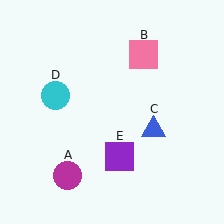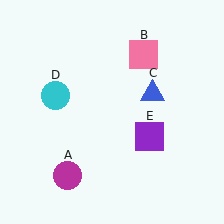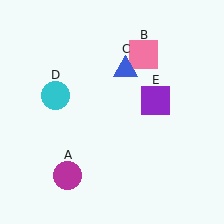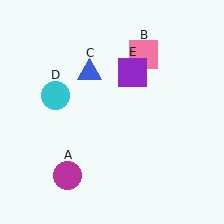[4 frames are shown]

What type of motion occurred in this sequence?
The blue triangle (object C), purple square (object E) rotated counterclockwise around the center of the scene.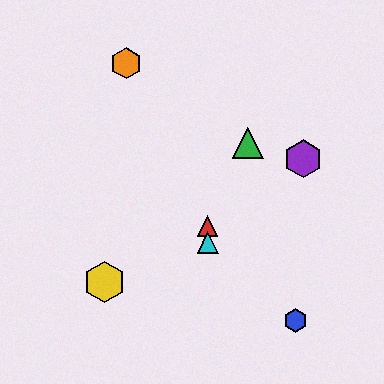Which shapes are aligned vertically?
The red triangle, the cyan triangle are aligned vertically.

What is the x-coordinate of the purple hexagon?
The purple hexagon is at x≈303.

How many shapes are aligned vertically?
2 shapes (the red triangle, the cyan triangle) are aligned vertically.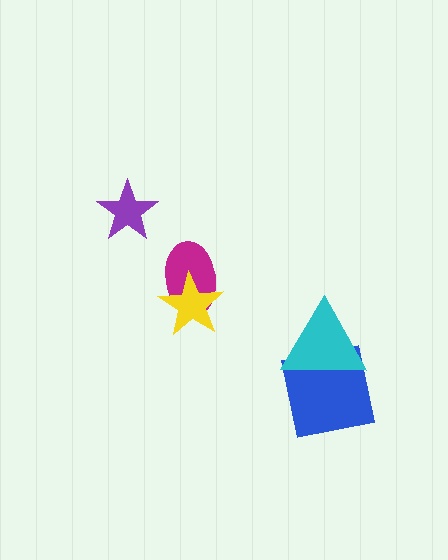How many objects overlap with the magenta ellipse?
1 object overlaps with the magenta ellipse.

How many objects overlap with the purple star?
0 objects overlap with the purple star.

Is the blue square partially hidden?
Yes, it is partially covered by another shape.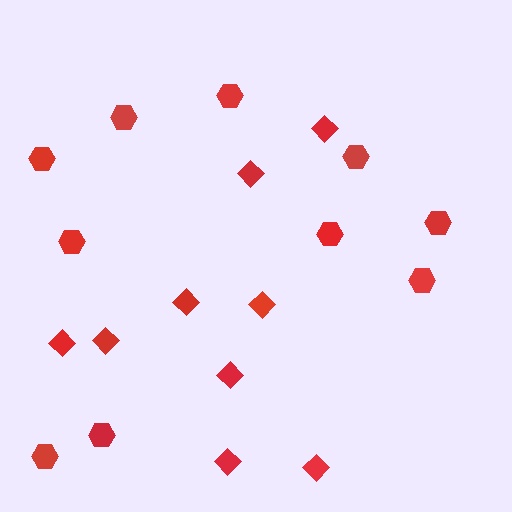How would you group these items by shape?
There are 2 groups: one group of diamonds (9) and one group of hexagons (10).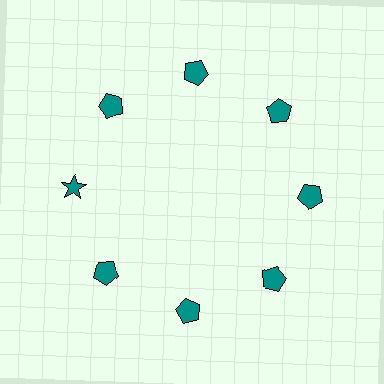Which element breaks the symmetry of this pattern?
The teal star at roughly the 9 o'clock position breaks the symmetry. All other shapes are teal pentagons.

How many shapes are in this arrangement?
There are 8 shapes arranged in a ring pattern.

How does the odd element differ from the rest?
It has a different shape: star instead of pentagon.